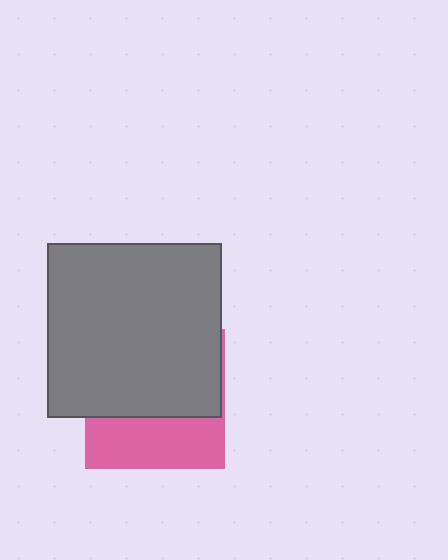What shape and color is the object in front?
The object in front is a gray square.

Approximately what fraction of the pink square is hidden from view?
Roughly 61% of the pink square is hidden behind the gray square.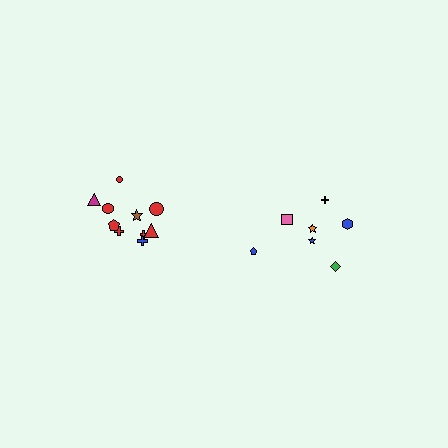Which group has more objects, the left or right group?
The left group.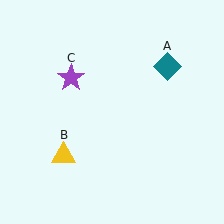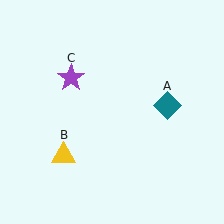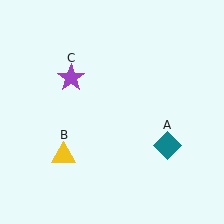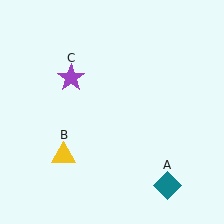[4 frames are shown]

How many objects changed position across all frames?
1 object changed position: teal diamond (object A).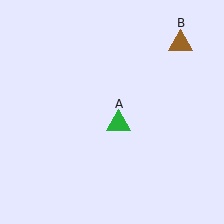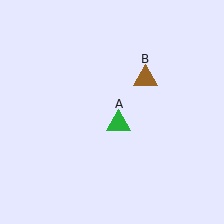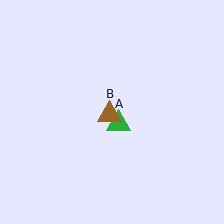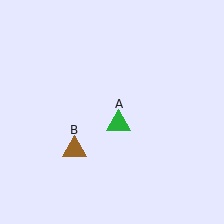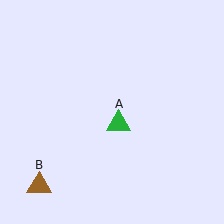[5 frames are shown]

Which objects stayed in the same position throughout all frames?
Green triangle (object A) remained stationary.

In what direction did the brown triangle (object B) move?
The brown triangle (object B) moved down and to the left.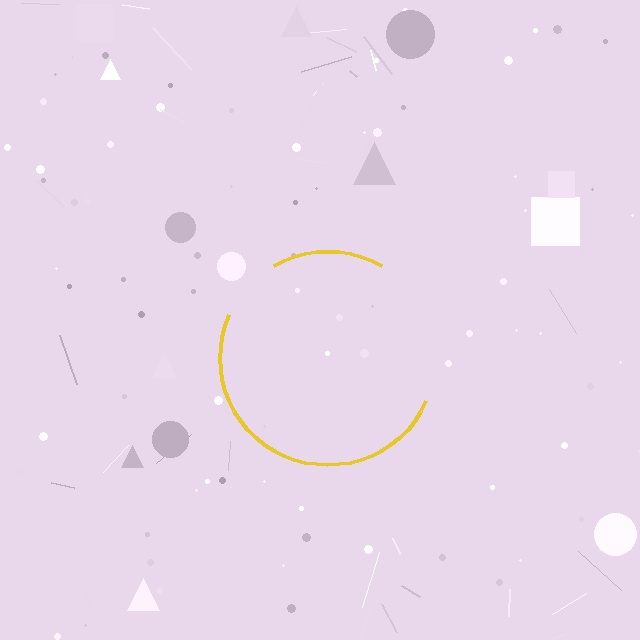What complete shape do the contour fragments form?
The contour fragments form a circle.